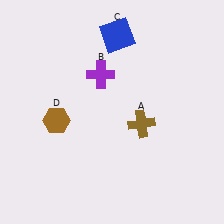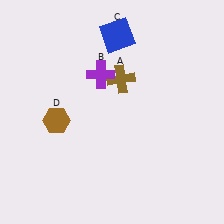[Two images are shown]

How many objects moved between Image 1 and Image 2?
1 object moved between the two images.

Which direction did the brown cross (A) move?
The brown cross (A) moved up.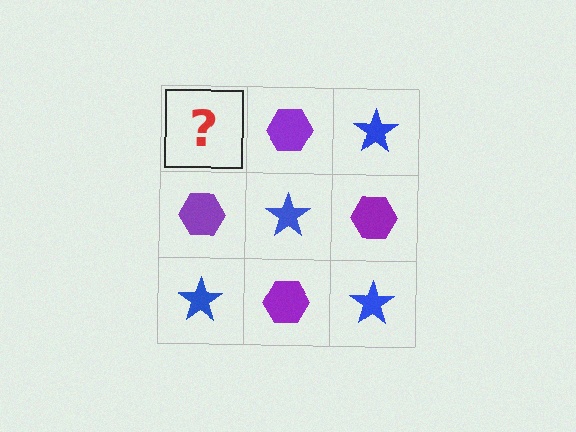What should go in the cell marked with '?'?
The missing cell should contain a blue star.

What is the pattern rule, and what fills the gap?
The rule is that it alternates blue star and purple hexagon in a checkerboard pattern. The gap should be filled with a blue star.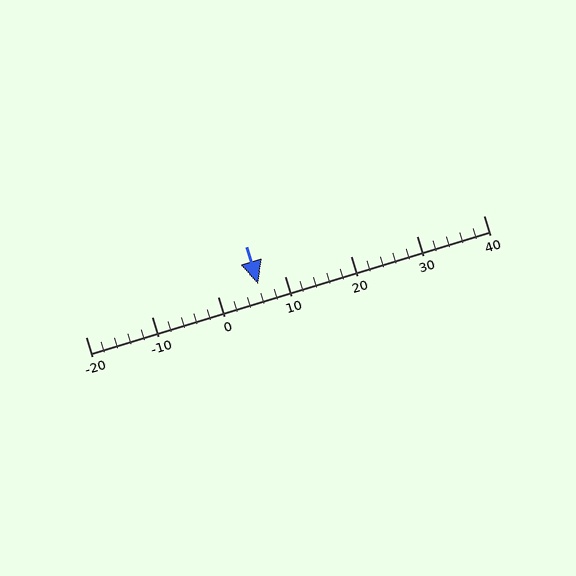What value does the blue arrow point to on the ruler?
The blue arrow points to approximately 6.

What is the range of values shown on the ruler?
The ruler shows values from -20 to 40.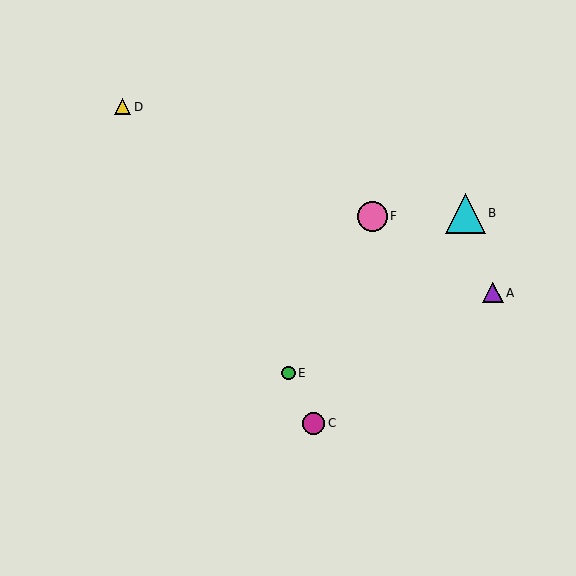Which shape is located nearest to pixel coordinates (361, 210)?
The pink circle (labeled F) at (372, 217) is nearest to that location.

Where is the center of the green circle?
The center of the green circle is at (288, 373).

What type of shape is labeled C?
Shape C is a magenta circle.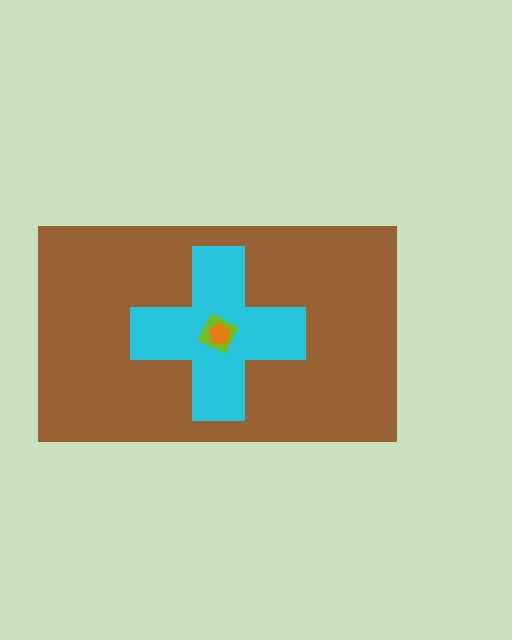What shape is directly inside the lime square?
The orange pentagon.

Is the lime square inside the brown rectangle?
Yes.